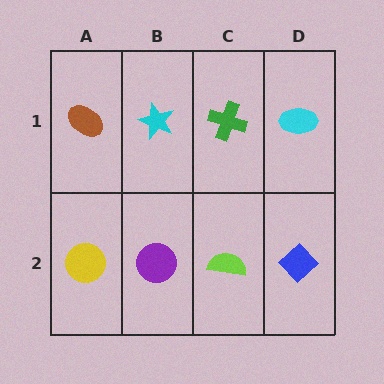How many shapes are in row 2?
4 shapes.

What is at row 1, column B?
A cyan star.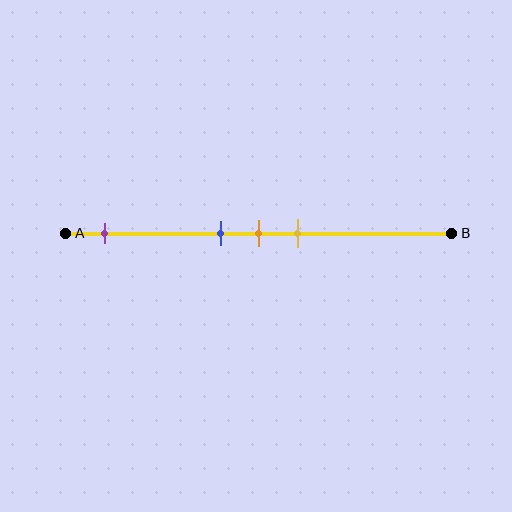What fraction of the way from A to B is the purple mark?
The purple mark is approximately 10% (0.1) of the way from A to B.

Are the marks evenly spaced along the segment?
No, the marks are not evenly spaced.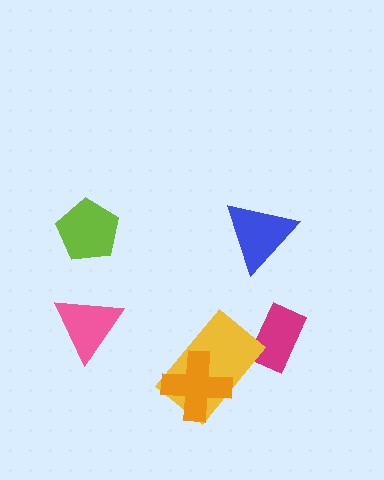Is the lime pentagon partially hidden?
No, no other shape covers it.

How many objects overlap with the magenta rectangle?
0 objects overlap with the magenta rectangle.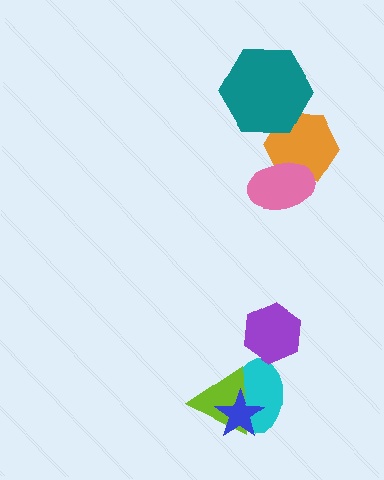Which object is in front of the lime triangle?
The blue star is in front of the lime triangle.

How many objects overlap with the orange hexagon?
2 objects overlap with the orange hexagon.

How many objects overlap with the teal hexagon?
1 object overlaps with the teal hexagon.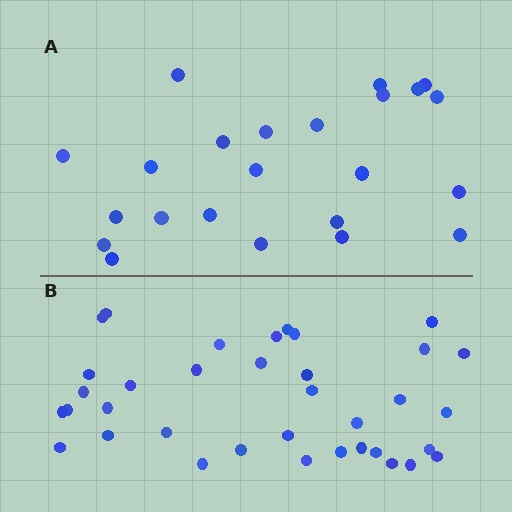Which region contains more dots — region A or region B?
Region B (the bottom region) has more dots.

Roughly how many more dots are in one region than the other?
Region B has approximately 15 more dots than region A.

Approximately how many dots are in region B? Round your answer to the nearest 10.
About 40 dots. (The exact count is 36, which rounds to 40.)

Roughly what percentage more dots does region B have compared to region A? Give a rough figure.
About 55% more.